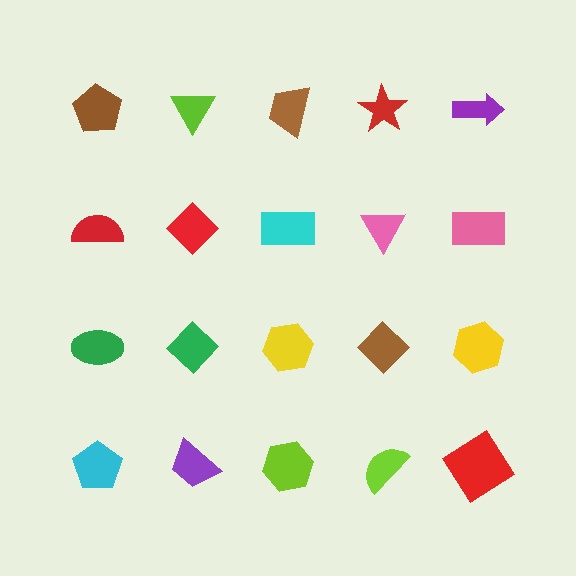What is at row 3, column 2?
A green diamond.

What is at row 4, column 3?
A lime hexagon.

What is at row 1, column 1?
A brown pentagon.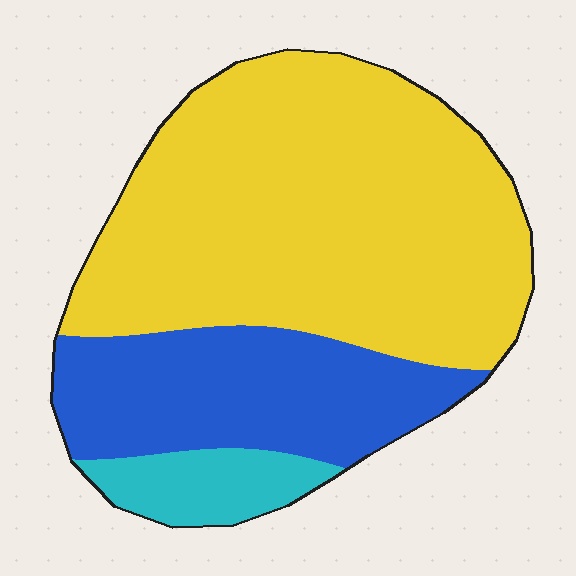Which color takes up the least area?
Cyan, at roughly 10%.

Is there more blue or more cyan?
Blue.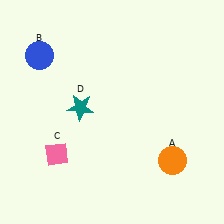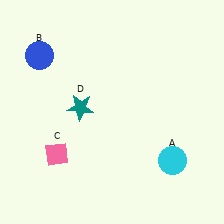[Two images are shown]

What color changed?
The circle (A) changed from orange in Image 1 to cyan in Image 2.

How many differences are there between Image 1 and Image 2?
There is 1 difference between the two images.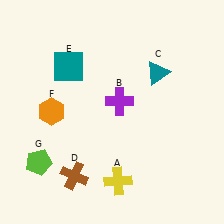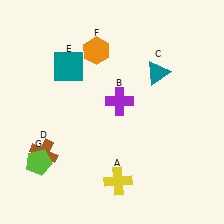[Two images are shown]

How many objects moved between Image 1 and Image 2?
2 objects moved between the two images.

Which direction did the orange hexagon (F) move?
The orange hexagon (F) moved up.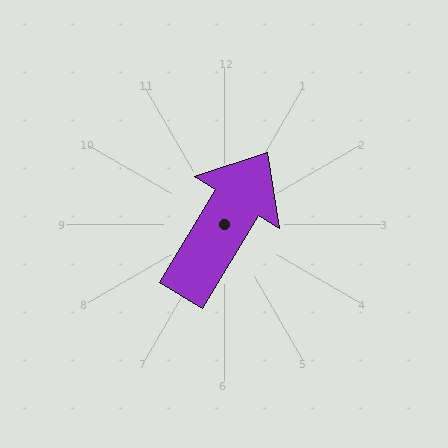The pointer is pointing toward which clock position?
Roughly 1 o'clock.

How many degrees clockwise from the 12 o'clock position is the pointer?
Approximately 31 degrees.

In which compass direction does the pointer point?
Northeast.